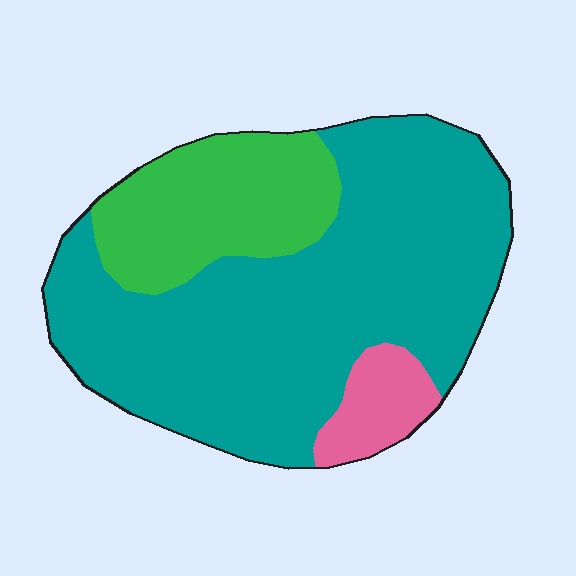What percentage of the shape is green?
Green takes up about one quarter (1/4) of the shape.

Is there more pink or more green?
Green.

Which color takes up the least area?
Pink, at roughly 10%.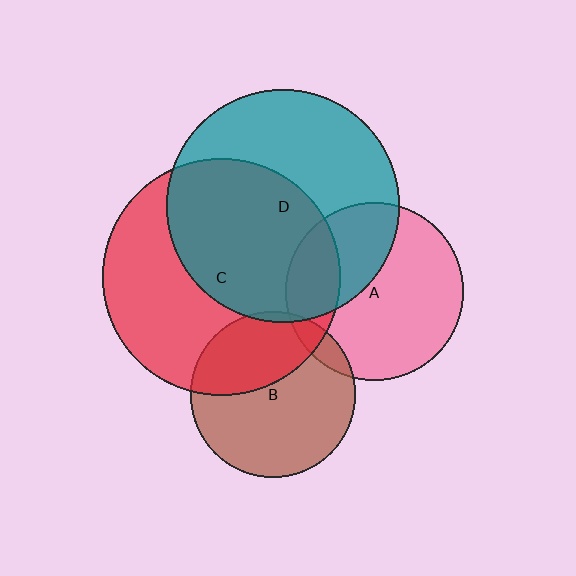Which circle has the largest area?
Circle C (red).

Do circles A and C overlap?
Yes.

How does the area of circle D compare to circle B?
Approximately 2.0 times.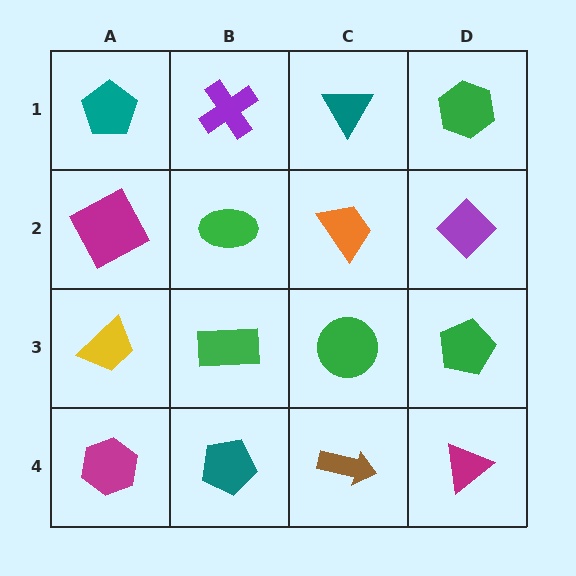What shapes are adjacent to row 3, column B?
A green ellipse (row 2, column B), a teal pentagon (row 4, column B), a yellow trapezoid (row 3, column A), a green circle (row 3, column C).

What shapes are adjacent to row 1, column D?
A purple diamond (row 2, column D), a teal triangle (row 1, column C).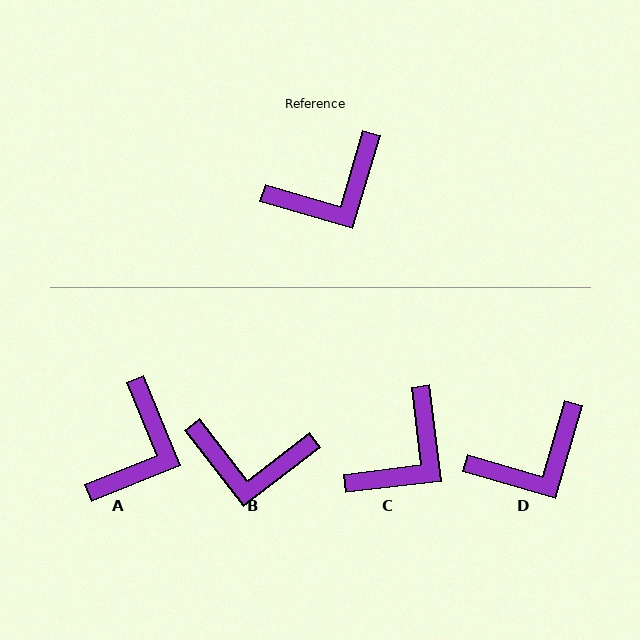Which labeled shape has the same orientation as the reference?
D.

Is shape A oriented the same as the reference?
No, it is off by about 39 degrees.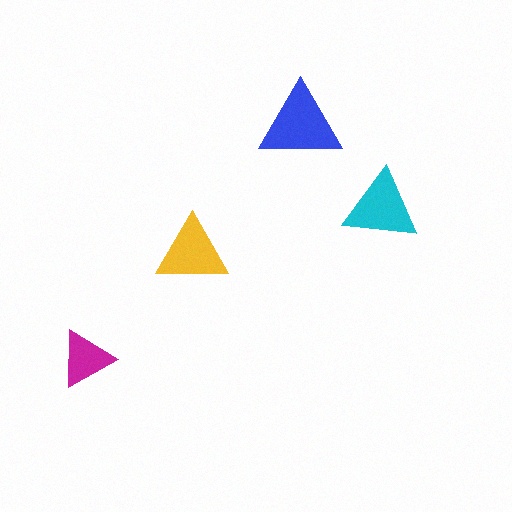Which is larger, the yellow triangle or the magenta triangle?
The yellow one.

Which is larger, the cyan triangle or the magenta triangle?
The cyan one.